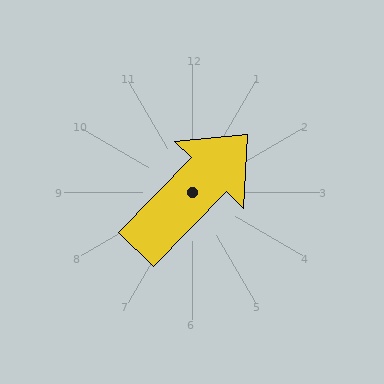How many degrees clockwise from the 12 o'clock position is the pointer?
Approximately 44 degrees.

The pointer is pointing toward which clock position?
Roughly 1 o'clock.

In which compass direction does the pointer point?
Northeast.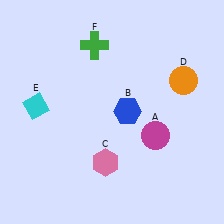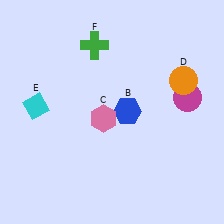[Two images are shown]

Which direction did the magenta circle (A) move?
The magenta circle (A) moved up.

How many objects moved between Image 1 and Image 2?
2 objects moved between the two images.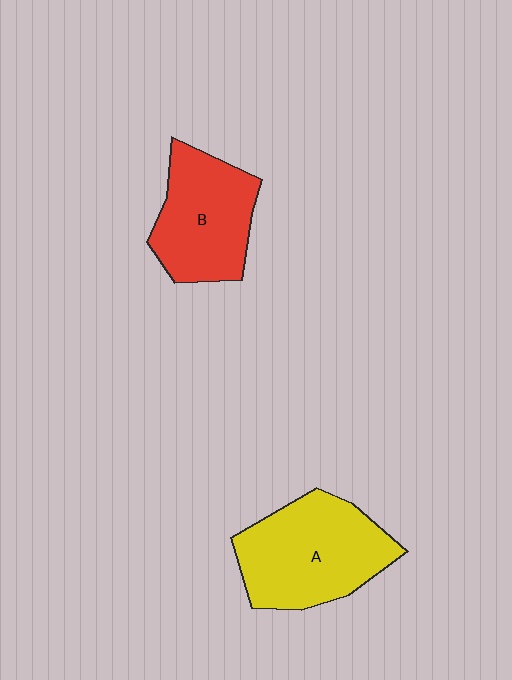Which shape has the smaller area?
Shape B (red).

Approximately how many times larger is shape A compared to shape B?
Approximately 1.2 times.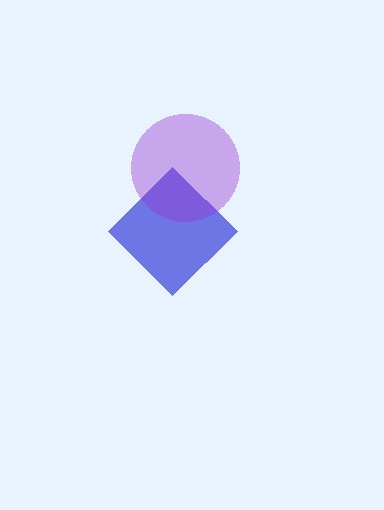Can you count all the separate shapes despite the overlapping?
Yes, there are 2 separate shapes.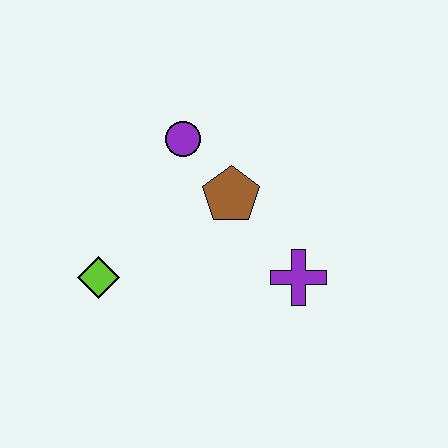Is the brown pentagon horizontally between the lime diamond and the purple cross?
Yes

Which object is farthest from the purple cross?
The lime diamond is farthest from the purple cross.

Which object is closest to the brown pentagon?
The purple circle is closest to the brown pentagon.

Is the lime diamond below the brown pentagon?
Yes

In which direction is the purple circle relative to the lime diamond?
The purple circle is above the lime diamond.